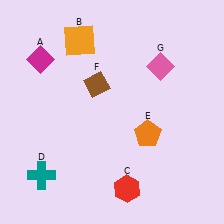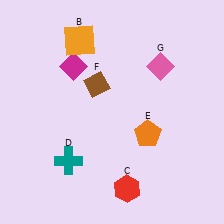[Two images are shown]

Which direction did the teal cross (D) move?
The teal cross (D) moved right.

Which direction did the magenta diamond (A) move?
The magenta diamond (A) moved right.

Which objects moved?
The objects that moved are: the magenta diamond (A), the teal cross (D).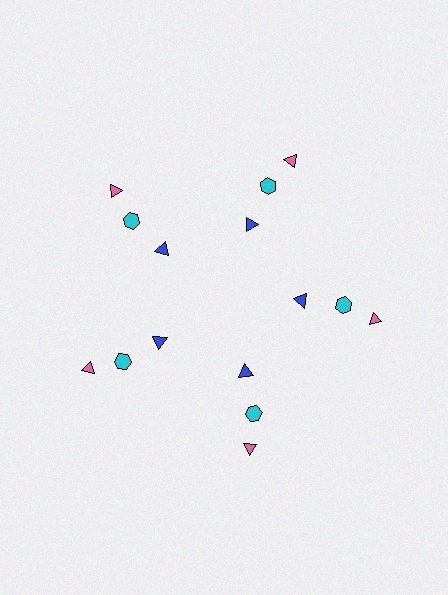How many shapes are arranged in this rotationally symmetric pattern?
There are 15 shapes, arranged in 5 groups of 3.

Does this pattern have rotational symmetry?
Yes, this pattern has 5-fold rotational symmetry. It looks the same after rotating 72 degrees around the center.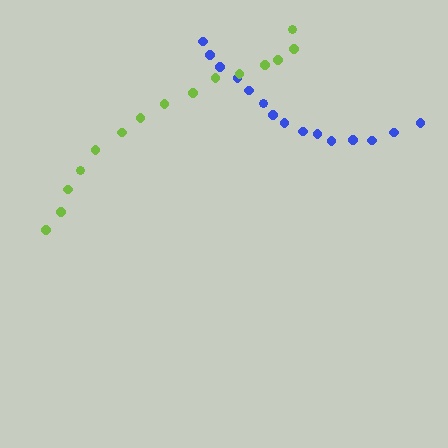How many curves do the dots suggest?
There are 2 distinct paths.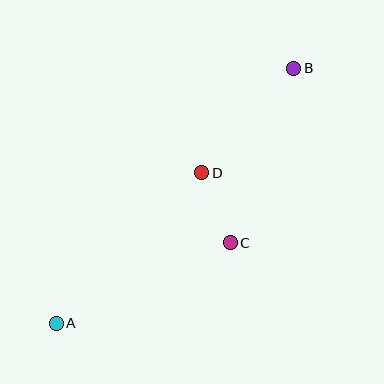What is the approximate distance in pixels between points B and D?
The distance between B and D is approximately 140 pixels.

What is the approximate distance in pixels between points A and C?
The distance between A and C is approximately 192 pixels.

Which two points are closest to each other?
Points C and D are closest to each other.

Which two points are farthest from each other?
Points A and B are farthest from each other.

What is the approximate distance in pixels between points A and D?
The distance between A and D is approximately 209 pixels.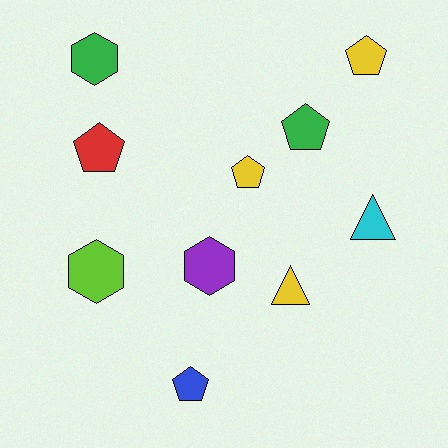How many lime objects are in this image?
There is 1 lime object.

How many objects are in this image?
There are 10 objects.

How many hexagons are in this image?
There are 3 hexagons.